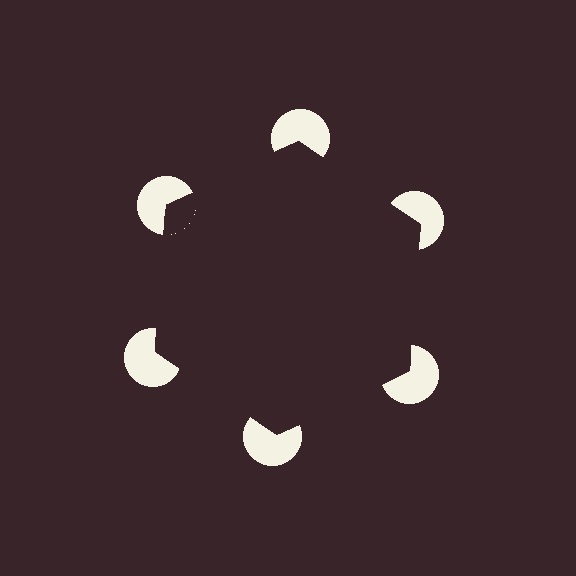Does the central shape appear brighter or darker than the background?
It typically appears slightly darker than the background, even though no actual brightness change is drawn.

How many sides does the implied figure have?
6 sides.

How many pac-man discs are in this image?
There are 6 — one at each vertex of the illusory hexagon.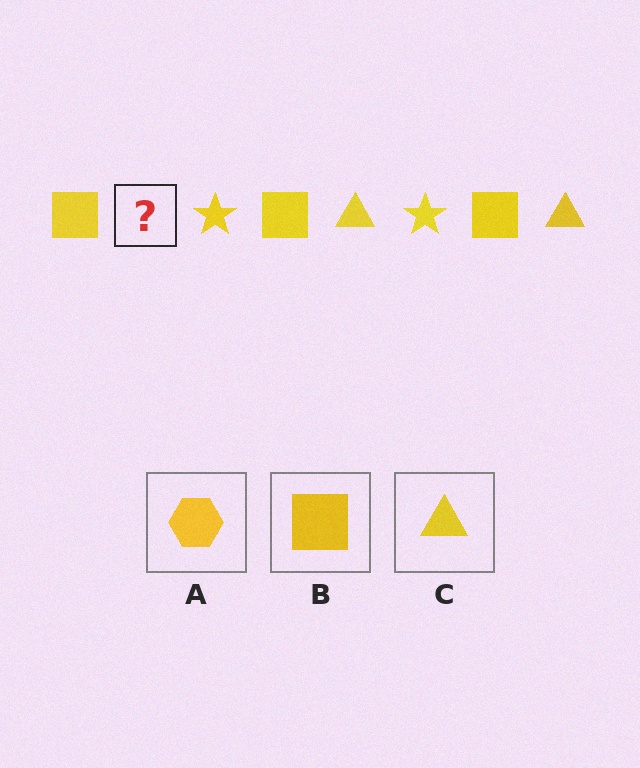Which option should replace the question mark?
Option C.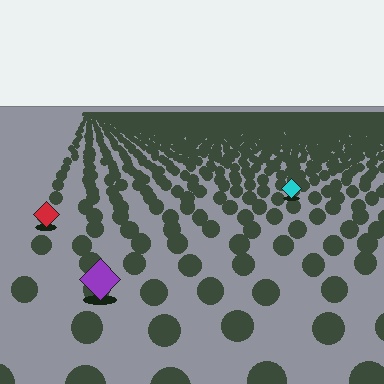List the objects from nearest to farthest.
From nearest to farthest: the purple diamond, the red diamond, the cyan diamond.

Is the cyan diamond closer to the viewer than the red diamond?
No. The red diamond is closer — you can tell from the texture gradient: the ground texture is coarser near it.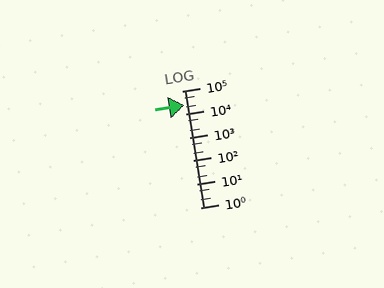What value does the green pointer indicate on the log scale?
The pointer indicates approximately 24000.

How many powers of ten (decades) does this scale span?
The scale spans 5 decades, from 1 to 100000.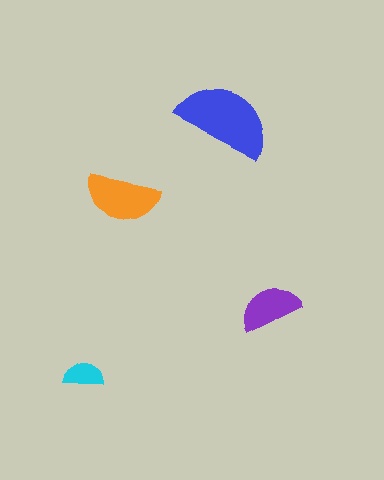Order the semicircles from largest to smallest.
the blue one, the orange one, the purple one, the cyan one.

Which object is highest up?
The blue semicircle is topmost.